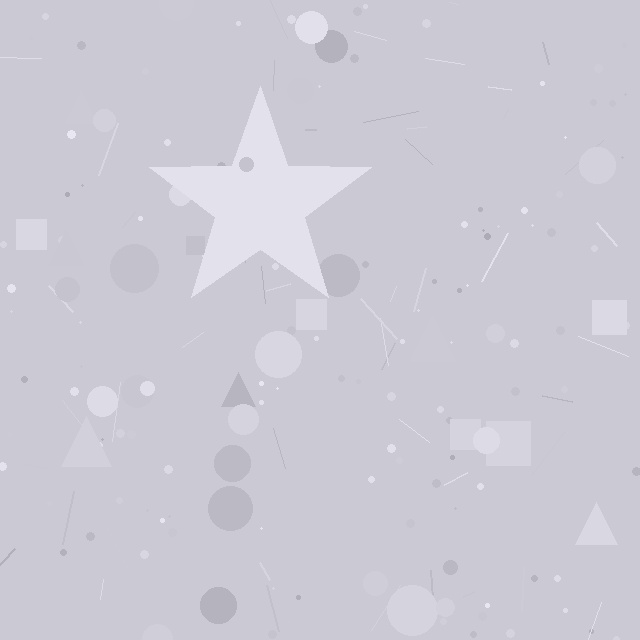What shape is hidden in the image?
A star is hidden in the image.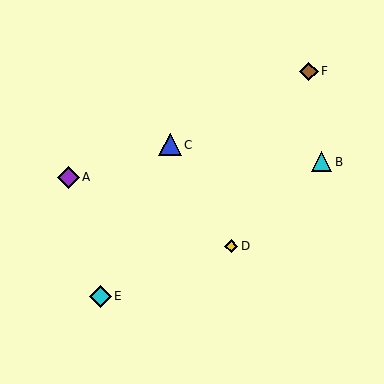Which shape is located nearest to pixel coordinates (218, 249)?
The yellow diamond (labeled D) at (231, 246) is nearest to that location.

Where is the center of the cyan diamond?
The center of the cyan diamond is at (100, 296).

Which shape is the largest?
The blue triangle (labeled C) is the largest.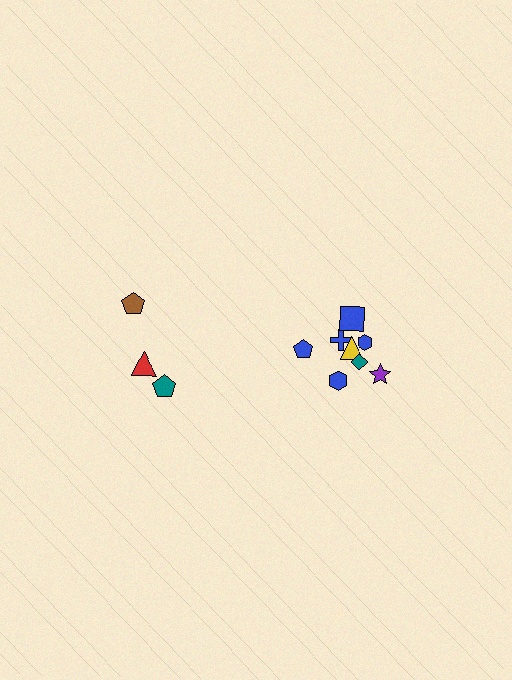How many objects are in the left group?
There are 3 objects.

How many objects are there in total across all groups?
There are 11 objects.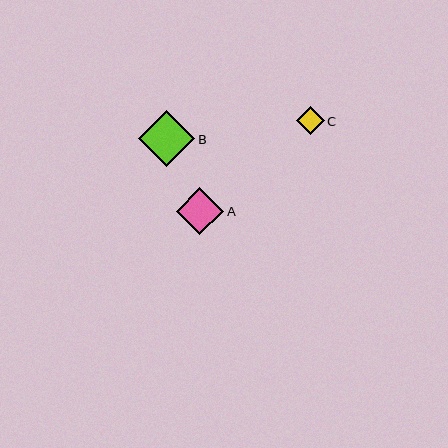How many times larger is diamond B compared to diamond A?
Diamond B is approximately 1.2 times the size of diamond A.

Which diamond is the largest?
Diamond B is the largest with a size of approximately 56 pixels.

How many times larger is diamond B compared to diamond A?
Diamond B is approximately 1.2 times the size of diamond A.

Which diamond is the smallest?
Diamond C is the smallest with a size of approximately 28 pixels.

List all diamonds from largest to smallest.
From largest to smallest: B, A, C.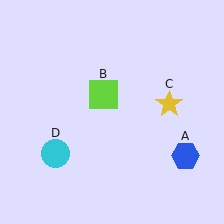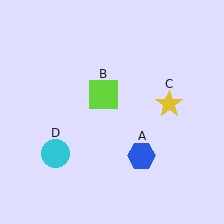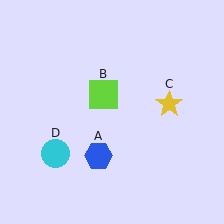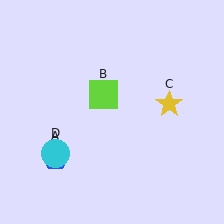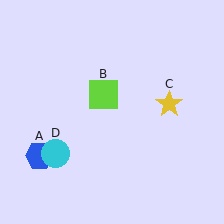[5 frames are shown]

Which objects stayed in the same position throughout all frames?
Lime square (object B) and yellow star (object C) and cyan circle (object D) remained stationary.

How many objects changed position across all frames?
1 object changed position: blue hexagon (object A).